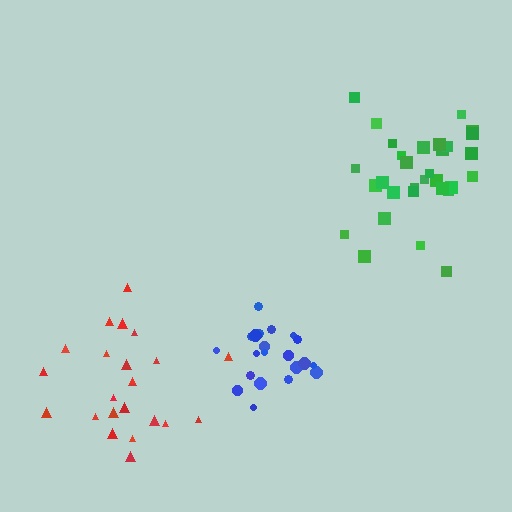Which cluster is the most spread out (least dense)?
Red.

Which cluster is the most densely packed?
Blue.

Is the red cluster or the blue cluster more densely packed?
Blue.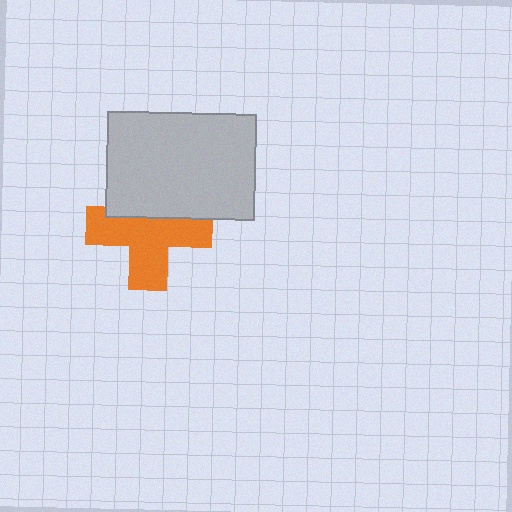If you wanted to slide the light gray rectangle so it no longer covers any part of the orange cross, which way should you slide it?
Slide it up — that is the most direct way to separate the two shapes.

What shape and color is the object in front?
The object in front is a light gray rectangle.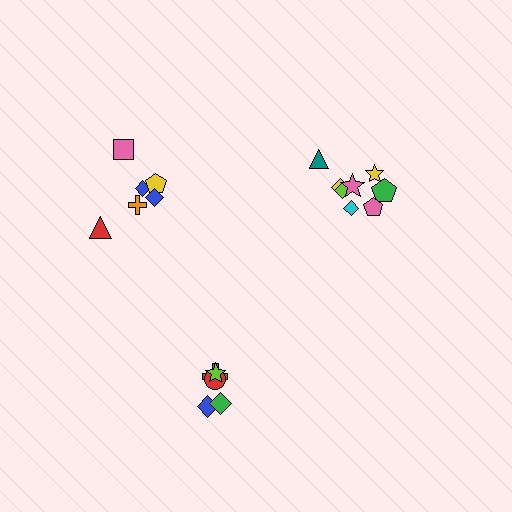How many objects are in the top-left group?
There are 6 objects.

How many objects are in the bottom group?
There are 5 objects.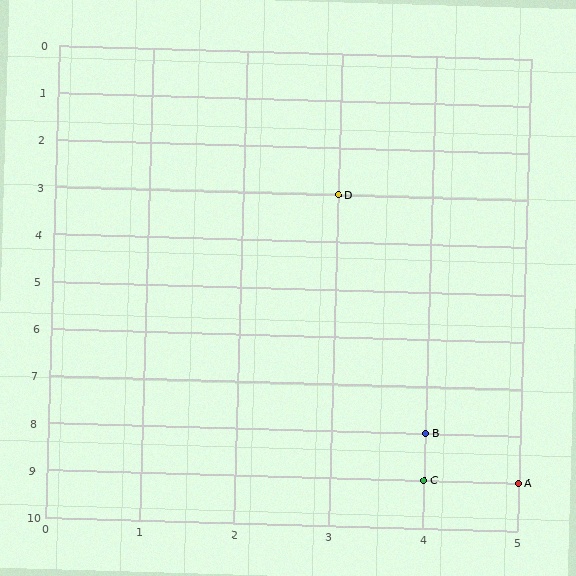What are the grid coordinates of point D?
Point D is at grid coordinates (3, 3).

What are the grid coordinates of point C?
Point C is at grid coordinates (4, 9).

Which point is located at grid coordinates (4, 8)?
Point B is at (4, 8).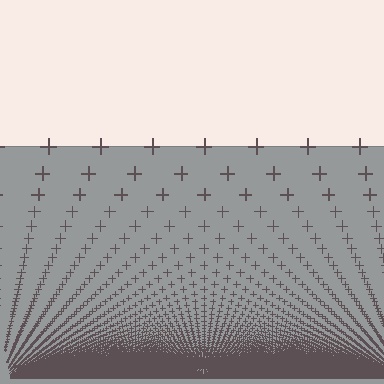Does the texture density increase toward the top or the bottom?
Density increases toward the bottom.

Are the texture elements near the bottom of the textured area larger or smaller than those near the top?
Smaller. The gradient is inverted — elements near the bottom are smaller and denser.